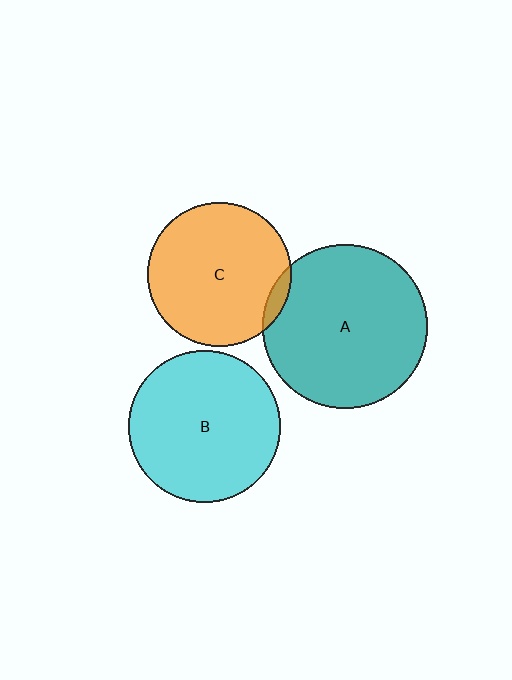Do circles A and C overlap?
Yes.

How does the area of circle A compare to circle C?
Approximately 1.3 times.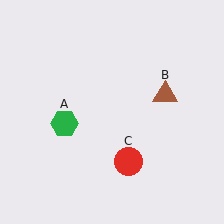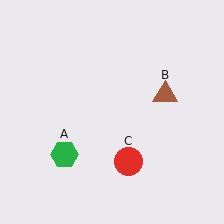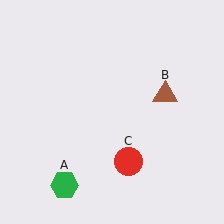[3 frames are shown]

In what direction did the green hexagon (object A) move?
The green hexagon (object A) moved down.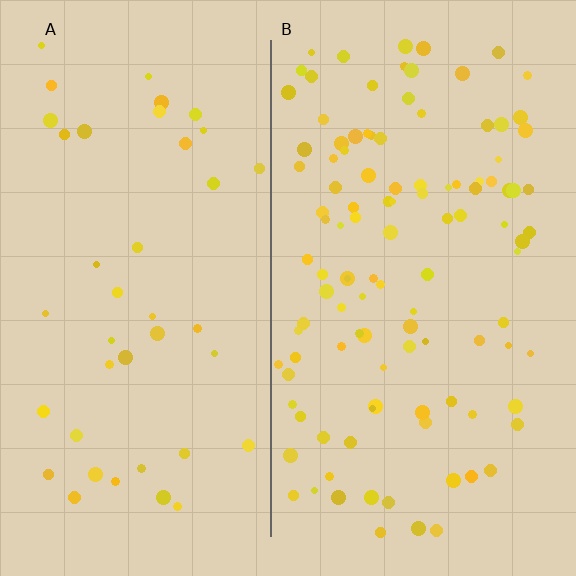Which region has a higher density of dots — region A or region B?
B (the right).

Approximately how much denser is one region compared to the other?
Approximately 2.7× — region B over region A.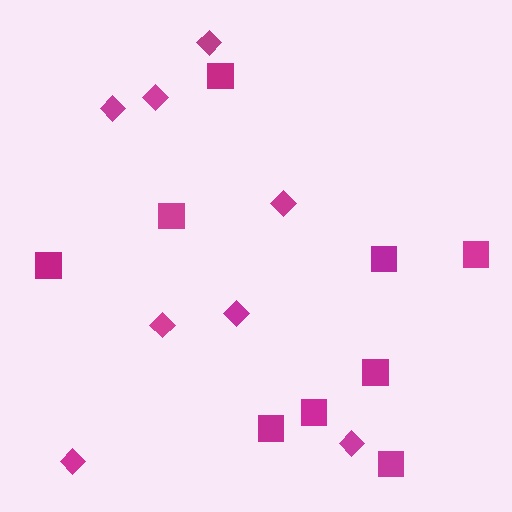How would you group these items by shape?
There are 2 groups: one group of squares (9) and one group of diamonds (8).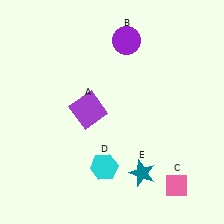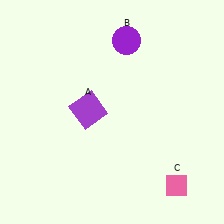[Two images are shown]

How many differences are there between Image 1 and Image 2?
There are 2 differences between the two images.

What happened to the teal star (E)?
The teal star (E) was removed in Image 2. It was in the bottom-right area of Image 1.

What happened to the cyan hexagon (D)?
The cyan hexagon (D) was removed in Image 2. It was in the bottom-left area of Image 1.